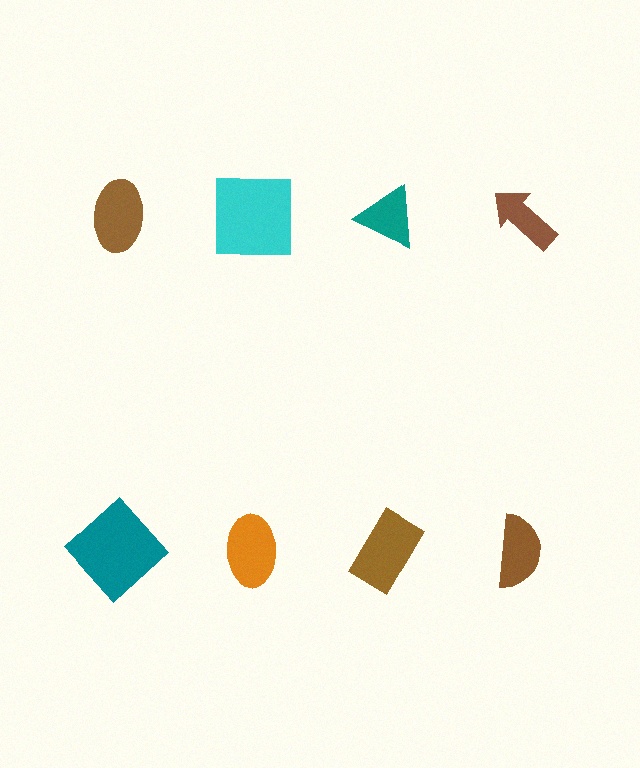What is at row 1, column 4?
A brown arrow.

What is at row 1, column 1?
A brown ellipse.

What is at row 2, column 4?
A brown semicircle.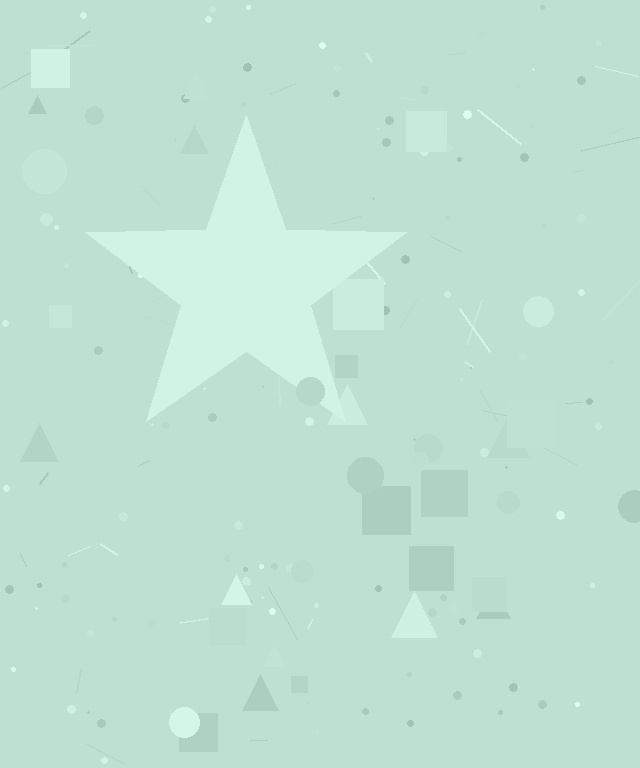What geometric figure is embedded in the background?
A star is embedded in the background.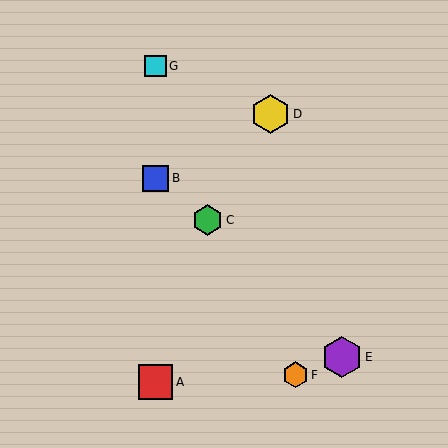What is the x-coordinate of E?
Object E is at x≈342.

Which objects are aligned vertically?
Objects A, B, G are aligned vertically.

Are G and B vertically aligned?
Yes, both are at x≈156.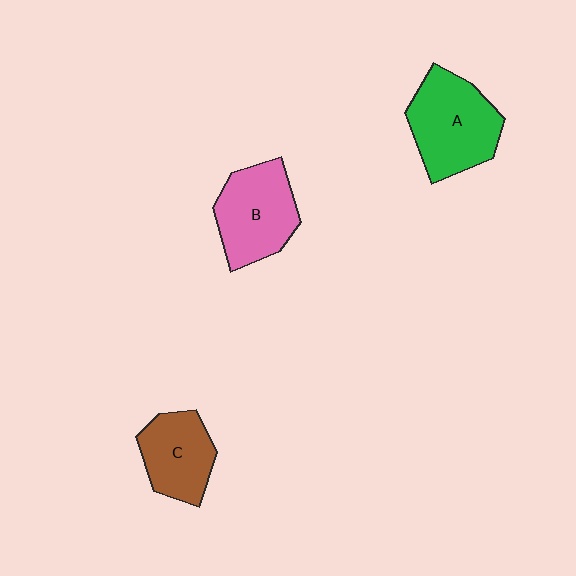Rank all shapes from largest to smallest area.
From largest to smallest: A (green), B (pink), C (brown).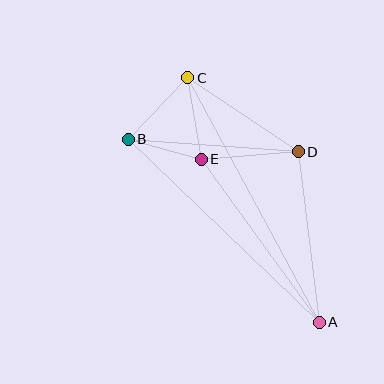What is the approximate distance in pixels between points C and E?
The distance between C and E is approximately 82 pixels.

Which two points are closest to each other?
Points B and E are closest to each other.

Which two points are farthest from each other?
Points A and C are farthest from each other.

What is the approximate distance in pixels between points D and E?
The distance between D and E is approximately 98 pixels.